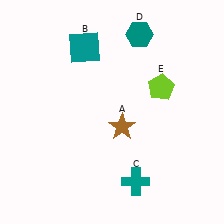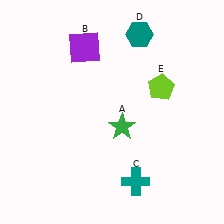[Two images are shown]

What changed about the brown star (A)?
In Image 1, A is brown. In Image 2, it changed to green.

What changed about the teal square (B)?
In Image 1, B is teal. In Image 2, it changed to purple.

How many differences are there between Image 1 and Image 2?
There are 2 differences between the two images.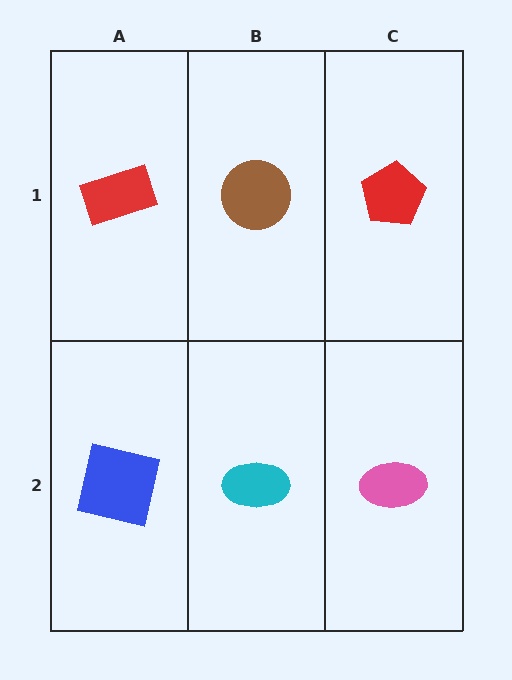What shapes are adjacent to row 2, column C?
A red pentagon (row 1, column C), a cyan ellipse (row 2, column B).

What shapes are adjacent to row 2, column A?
A red rectangle (row 1, column A), a cyan ellipse (row 2, column B).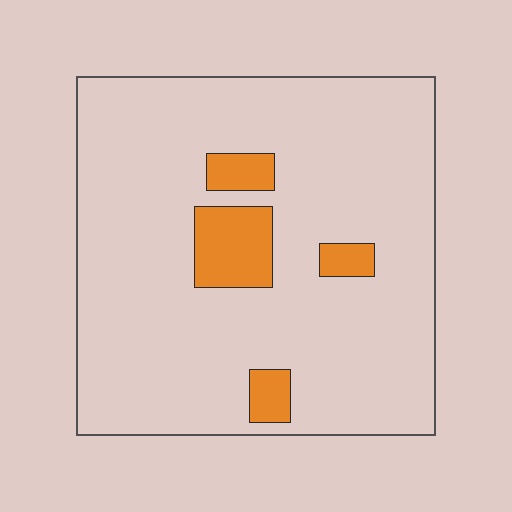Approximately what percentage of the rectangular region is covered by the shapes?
Approximately 10%.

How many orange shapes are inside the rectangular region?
4.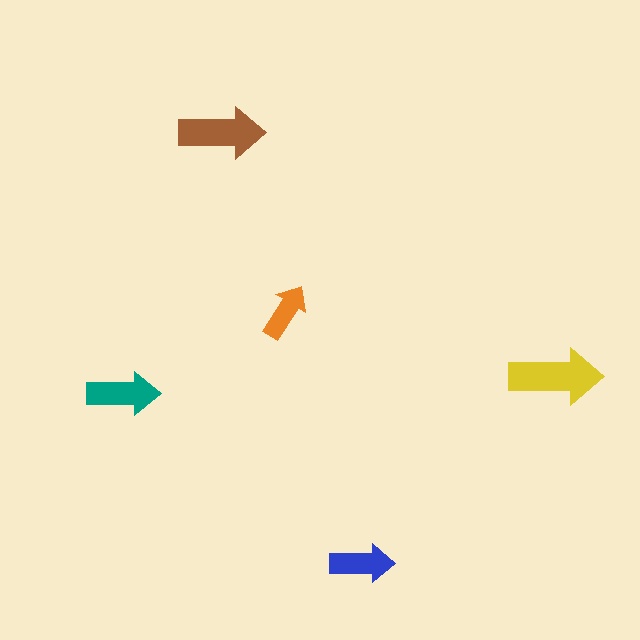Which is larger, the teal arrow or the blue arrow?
The teal one.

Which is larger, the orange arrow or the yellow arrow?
The yellow one.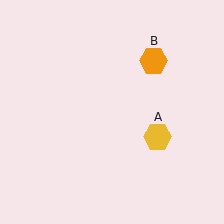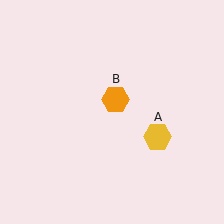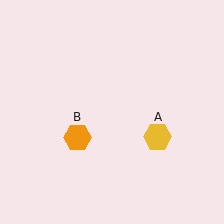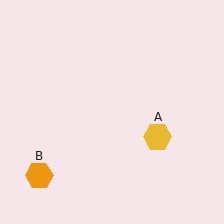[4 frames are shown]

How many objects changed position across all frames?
1 object changed position: orange hexagon (object B).